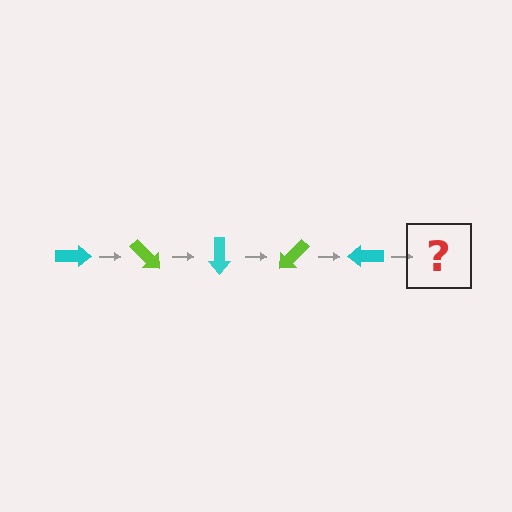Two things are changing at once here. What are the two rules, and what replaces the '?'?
The two rules are that it rotates 45 degrees each step and the color cycles through cyan and lime. The '?' should be a lime arrow, rotated 225 degrees from the start.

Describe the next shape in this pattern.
It should be a lime arrow, rotated 225 degrees from the start.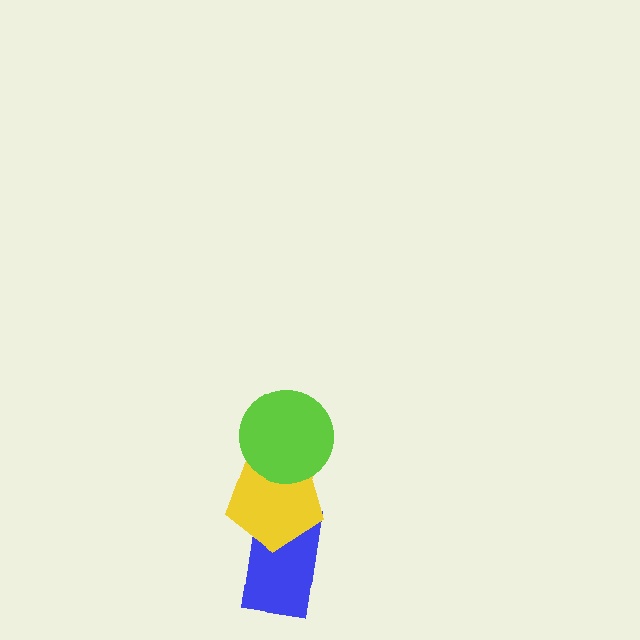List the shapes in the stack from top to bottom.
From top to bottom: the lime circle, the yellow pentagon, the blue rectangle.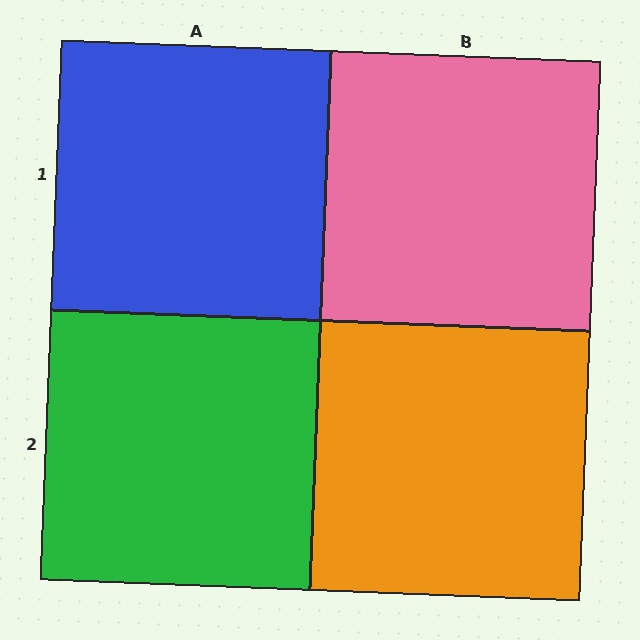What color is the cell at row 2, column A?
Green.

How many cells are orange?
1 cell is orange.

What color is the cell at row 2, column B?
Orange.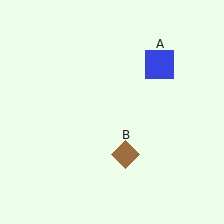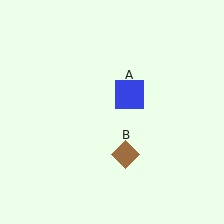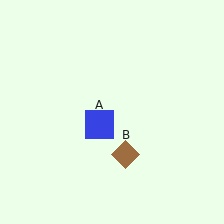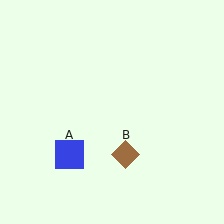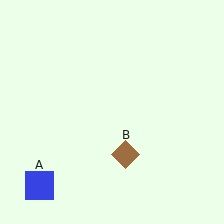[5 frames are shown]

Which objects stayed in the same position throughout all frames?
Brown diamond (object B) remained stationary.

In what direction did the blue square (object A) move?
The blue square (object A) moved down and to the left.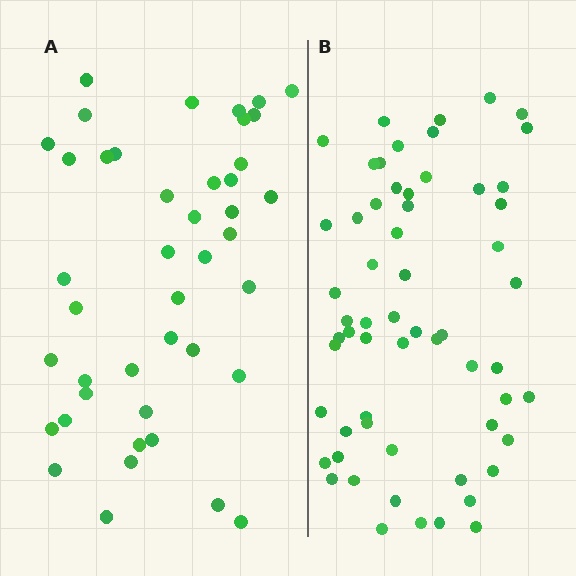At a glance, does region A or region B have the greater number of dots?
Region B (the right region) has more dots.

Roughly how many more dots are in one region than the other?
Region B has approximately 15 more dots than region A.